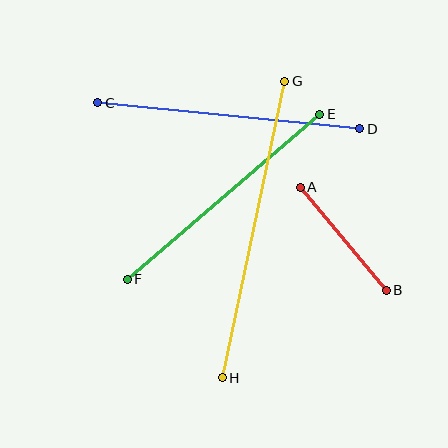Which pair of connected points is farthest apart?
Points G and H are farthest apart.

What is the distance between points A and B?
The distance is approximately 134 pixels.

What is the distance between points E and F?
The distance is approximately 254 pixels.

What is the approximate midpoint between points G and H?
The midpoint is at approximately (253, 229) pixels.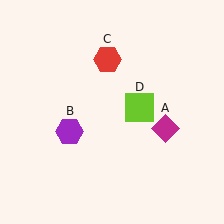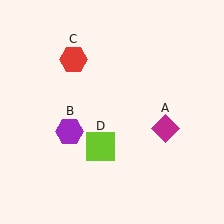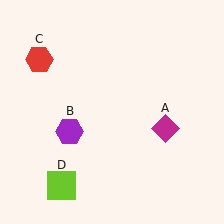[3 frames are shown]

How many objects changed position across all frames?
2 objects changed position: red hexagon (object C), lime square (object D).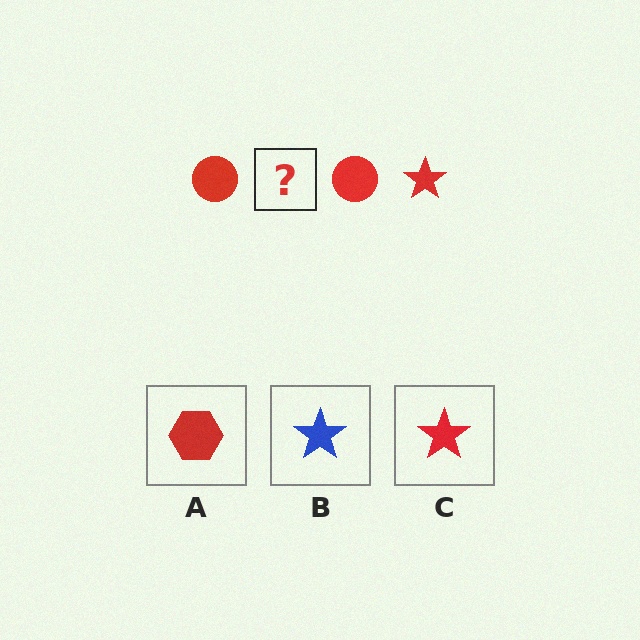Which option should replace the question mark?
Option C.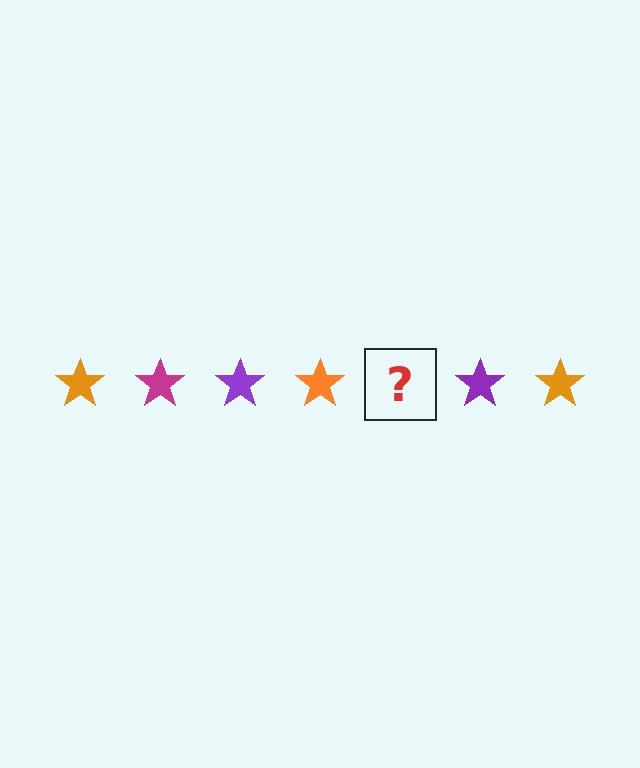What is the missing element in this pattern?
The missing element is a magenta star.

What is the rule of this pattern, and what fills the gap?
The rule is that the pattern cycles through orange, magenta, purple stars. The gap should be filled with a magenta star.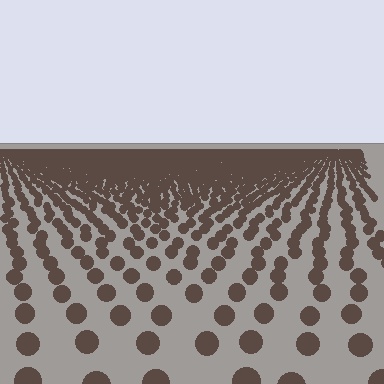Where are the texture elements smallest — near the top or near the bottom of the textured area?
Near the top.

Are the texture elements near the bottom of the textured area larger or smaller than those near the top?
Larger. Near the bottom, elements are closer to the viewer and appear at a bigger on-screen size.